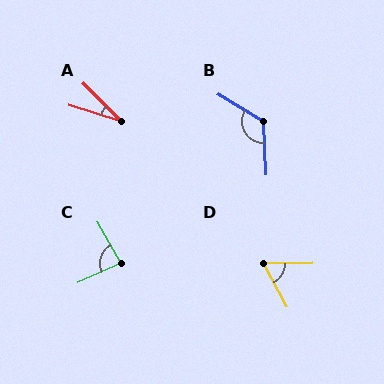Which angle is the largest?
B, at approximately 123 degrees.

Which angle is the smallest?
A, at approximately 28 degrees.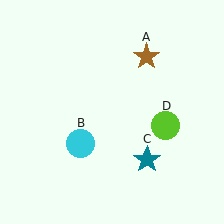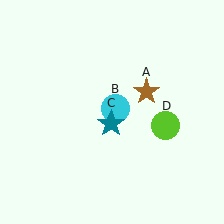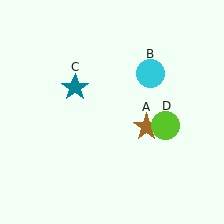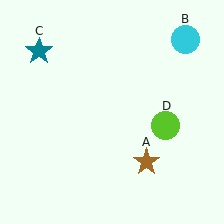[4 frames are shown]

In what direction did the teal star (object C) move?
The teal star (object C) moved up and to the left.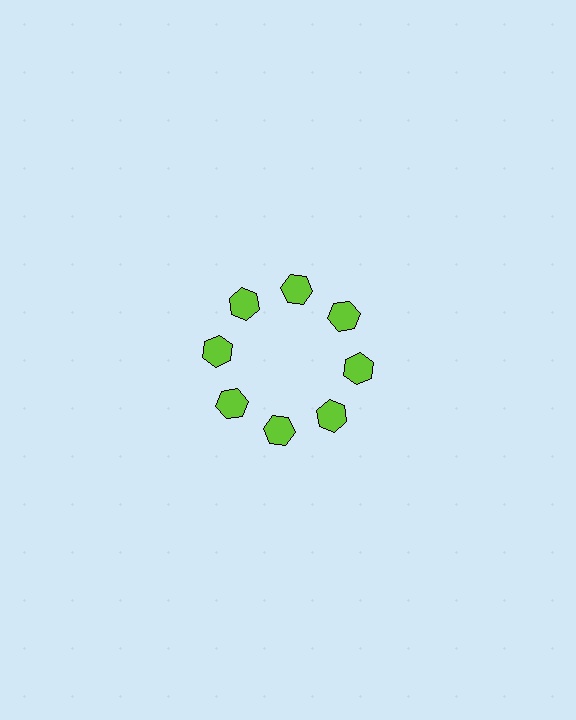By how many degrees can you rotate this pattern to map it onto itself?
The pattern maps onto itself every 45 degrees of rotation.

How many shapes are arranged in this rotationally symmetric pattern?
There are 8 shapes, arranged in 8 groups of 1.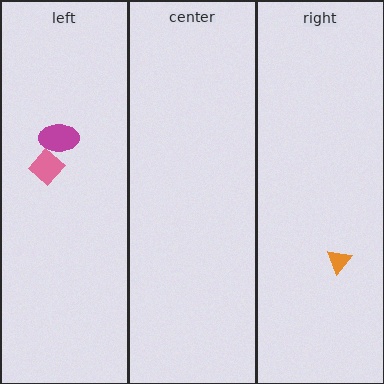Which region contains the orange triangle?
The right region.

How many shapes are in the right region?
1.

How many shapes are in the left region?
2.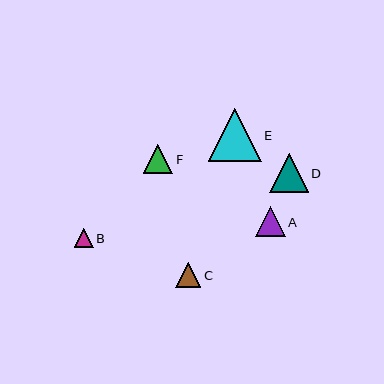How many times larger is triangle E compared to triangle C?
Triangle E is approximately 2.1 times the size of triangle C.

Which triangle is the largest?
Triangle E is the largest with a size of approximately 53 pixels.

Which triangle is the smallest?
Triangle B is the smallest with a size of approximately 19 pixels.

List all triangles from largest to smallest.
From largest to smallest: E, D, A, F, C, B.